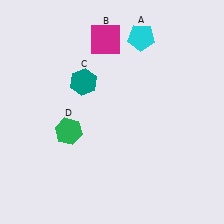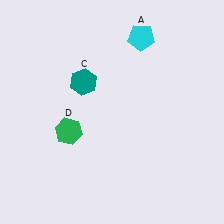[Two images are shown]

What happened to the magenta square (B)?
The magenta square (B) was removed in Image 2. It was in the top-left area of Image 1.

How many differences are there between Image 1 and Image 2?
There is 1 difference between the two images.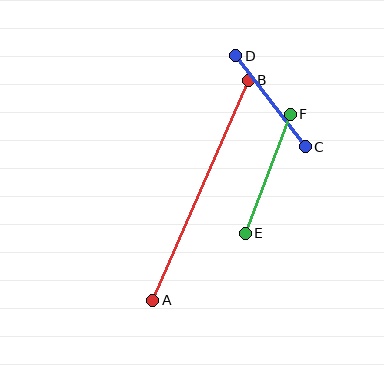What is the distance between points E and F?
The distance is approximately 127 pixels.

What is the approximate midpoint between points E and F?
The midpoint is at approximately (268, 174) pixels.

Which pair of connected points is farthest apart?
Points A and B are farthest apart.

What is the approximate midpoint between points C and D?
The midpoint is at approximately (270, 101) pixels.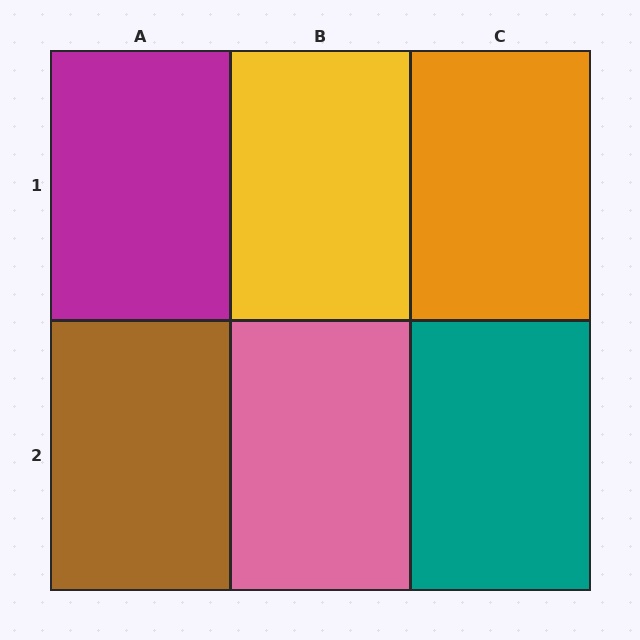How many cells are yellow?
1 cell is yellow.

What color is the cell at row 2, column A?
Brown.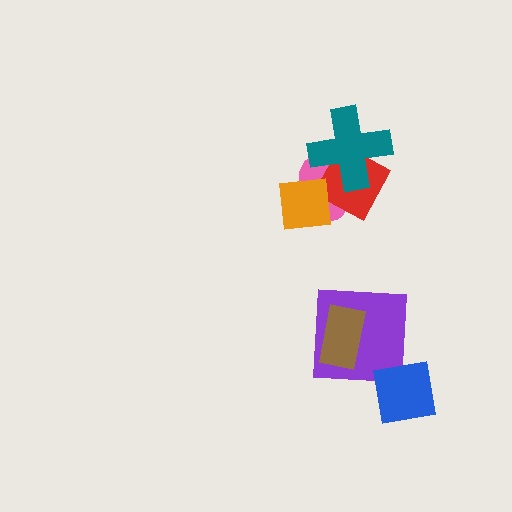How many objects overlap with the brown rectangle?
1 object overlaps with the brown rectangle.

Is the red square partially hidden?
Yes, it is partially covered by another shape.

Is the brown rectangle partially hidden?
No, no other shape covers it.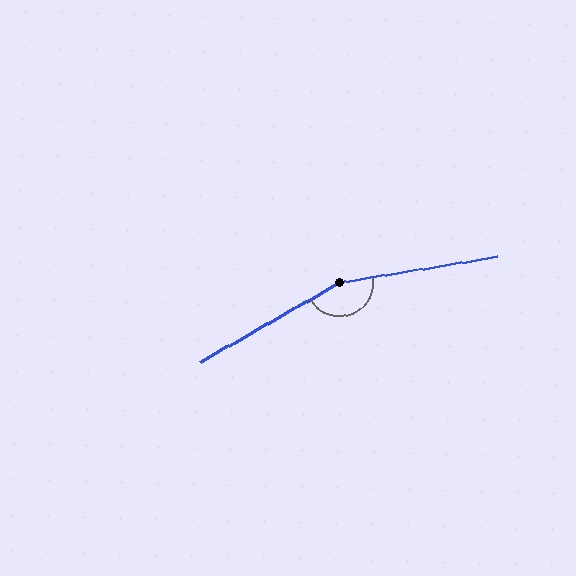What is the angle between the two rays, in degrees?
Approximately 160 degrees.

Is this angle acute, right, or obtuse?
It is obtuse.